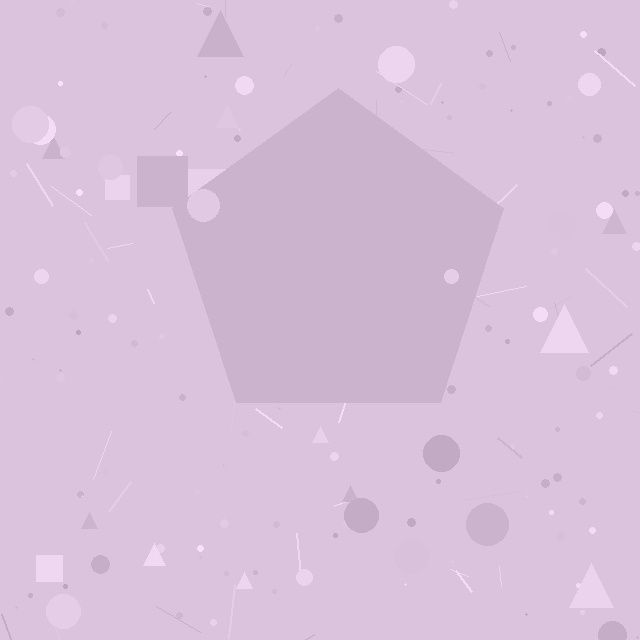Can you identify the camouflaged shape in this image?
The camouflaged shape is a pentagon.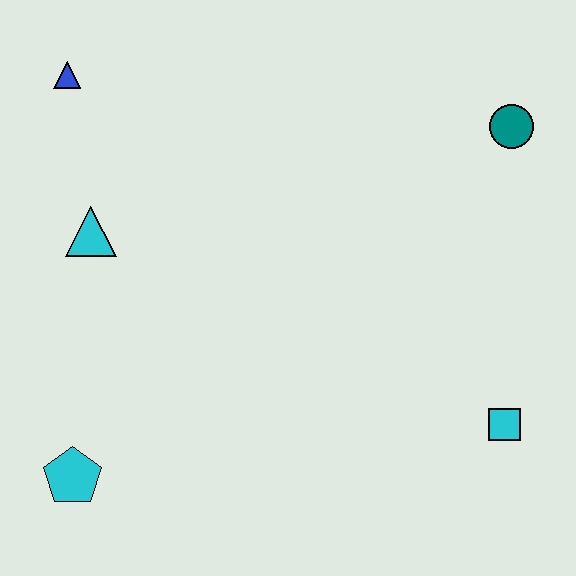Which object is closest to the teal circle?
The cyan square is closest to the teal circle.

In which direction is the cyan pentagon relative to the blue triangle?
The cyan pentagon is below the blue triangle.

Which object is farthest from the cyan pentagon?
The teal circle is farthest from the cyan pentagon.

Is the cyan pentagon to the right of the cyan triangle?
No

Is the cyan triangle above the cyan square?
Yes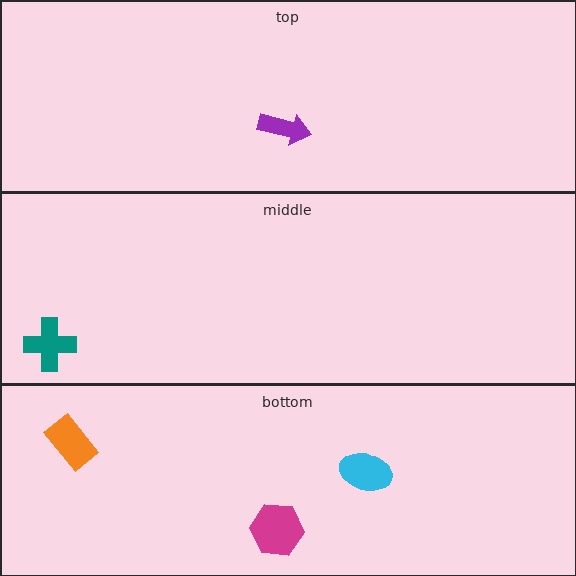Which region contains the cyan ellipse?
The bottom region.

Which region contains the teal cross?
The middle region.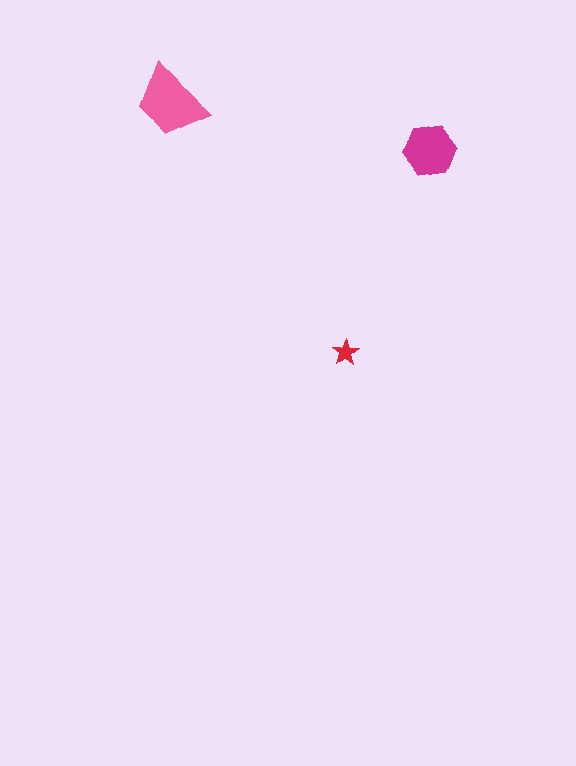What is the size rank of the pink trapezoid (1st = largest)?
1st.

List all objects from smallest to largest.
The red star, the magenta hexagon, the pink trapezoid.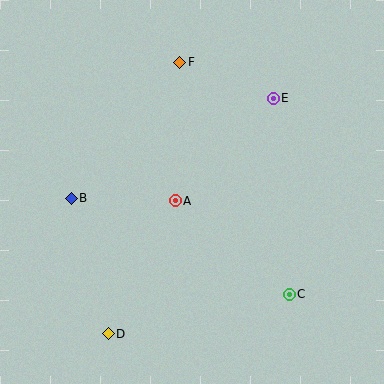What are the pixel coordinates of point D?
Point D is at (108, 334).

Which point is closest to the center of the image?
Point A at (175, 201) is closest to the center.